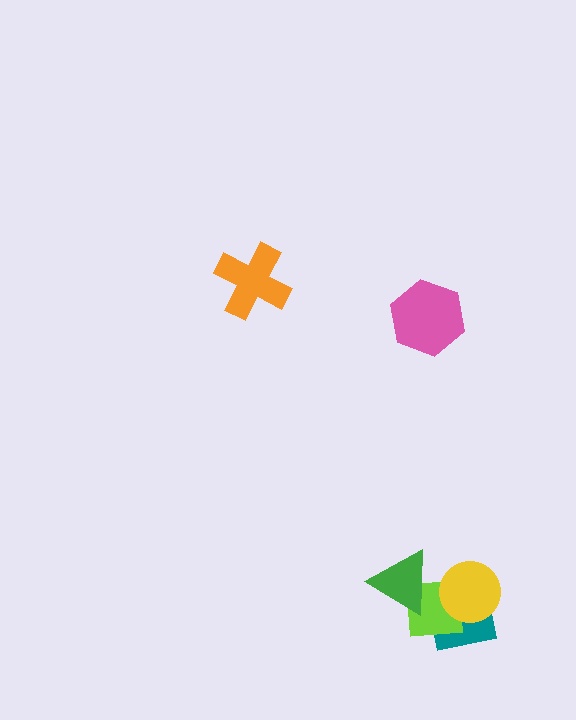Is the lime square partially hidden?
Yes, it is partially covered by another shape.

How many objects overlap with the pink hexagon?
0 objects overlap with the pink hexagon.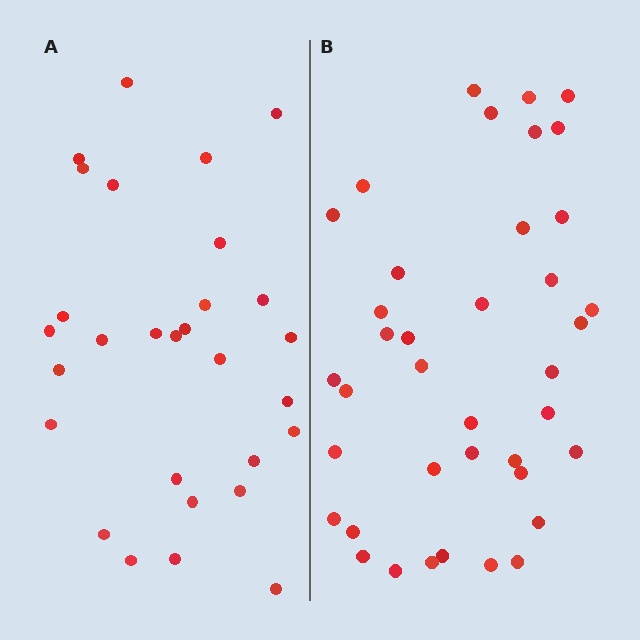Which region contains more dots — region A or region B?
Region B (the right region) has more dots.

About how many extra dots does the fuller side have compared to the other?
Region B has roughly 10 or so more dots than region A.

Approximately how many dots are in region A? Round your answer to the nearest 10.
About 30 dots. (The exact count is 29, which rounds to 30.)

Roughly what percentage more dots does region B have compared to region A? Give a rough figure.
About 35% more.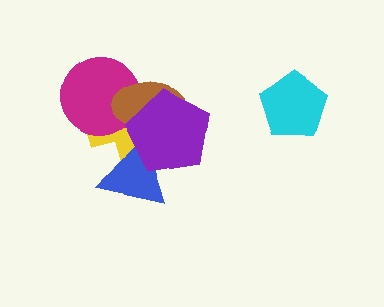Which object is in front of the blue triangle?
The purple pentagon is in front of the blue triangle.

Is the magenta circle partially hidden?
Yes, it is partially covered by another shape.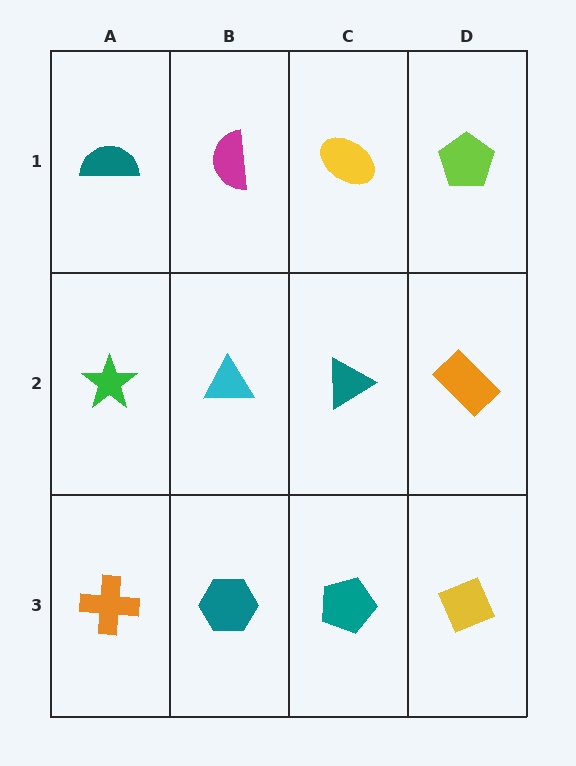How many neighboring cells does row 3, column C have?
3.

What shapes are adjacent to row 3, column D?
An orange rectangle (row 2, column D), a teal pentagon (row 3, column C).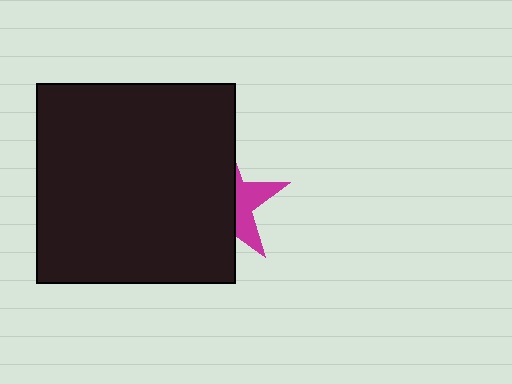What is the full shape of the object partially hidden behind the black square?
The partially hidden object is a magenta star.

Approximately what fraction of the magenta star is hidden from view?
Roughly 64% of the magenta star is hidden behind the black square.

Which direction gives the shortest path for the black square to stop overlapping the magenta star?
Moving left gives the shortest separation.